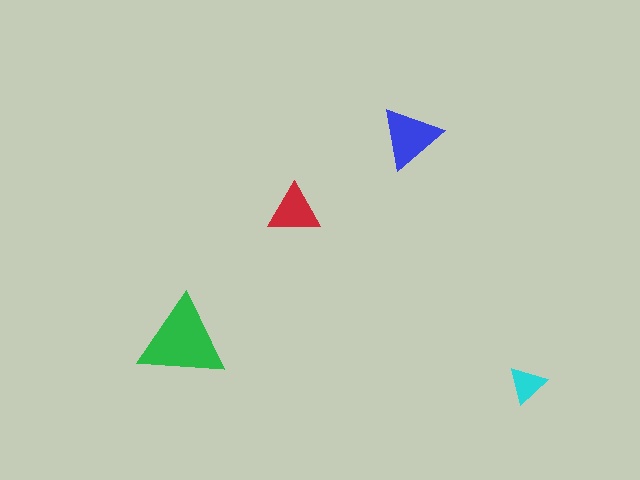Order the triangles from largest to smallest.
the green one, the blue one, the red one, the cyan one.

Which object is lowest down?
The cyan triangle is bottommost.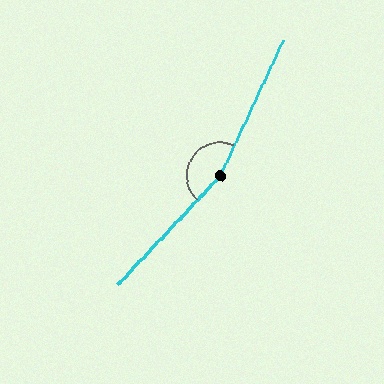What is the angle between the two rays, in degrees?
Approximately 161 degrees.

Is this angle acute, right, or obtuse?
It is obtuse.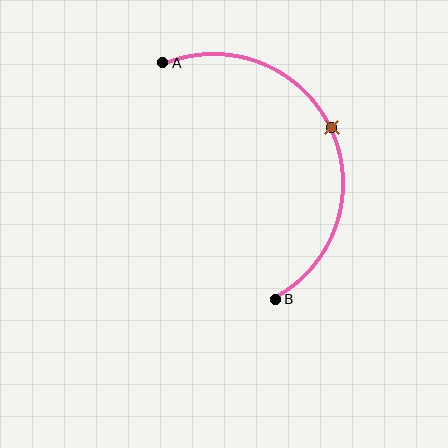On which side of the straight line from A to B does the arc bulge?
The arc bulges to the right of the straight line connecting A and B.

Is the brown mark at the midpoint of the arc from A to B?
Yes. The brown mark lies on the arc at equal arc-length from both A and B — it is the arc midpoint.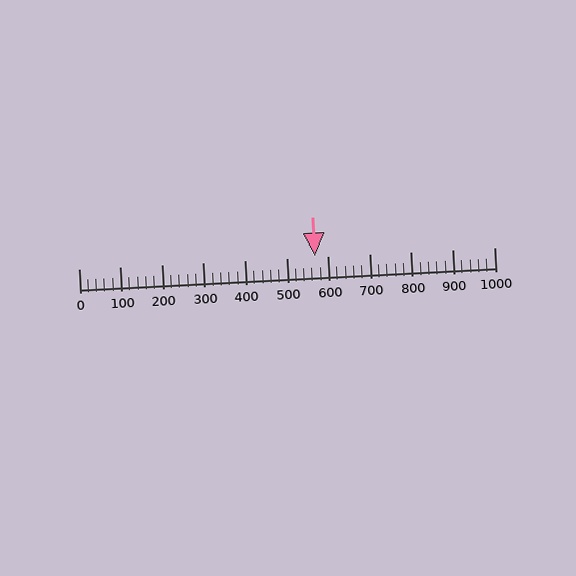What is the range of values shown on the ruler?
The ruler shows values from 0 to 1000.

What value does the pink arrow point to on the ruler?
The pink arrow points to approximately 569.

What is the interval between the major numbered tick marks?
The major tick marks are spaced 100 units apart.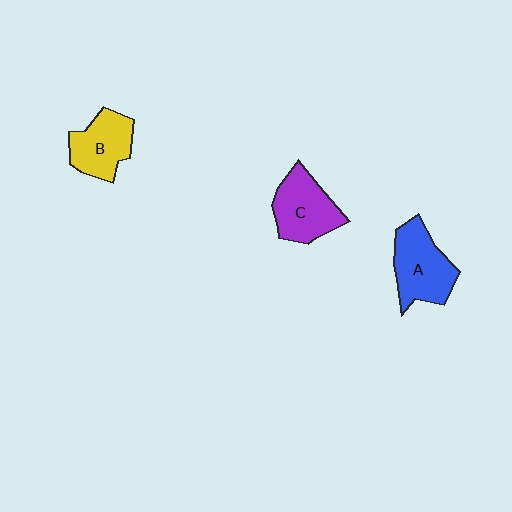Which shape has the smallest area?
Shape B (yellow).